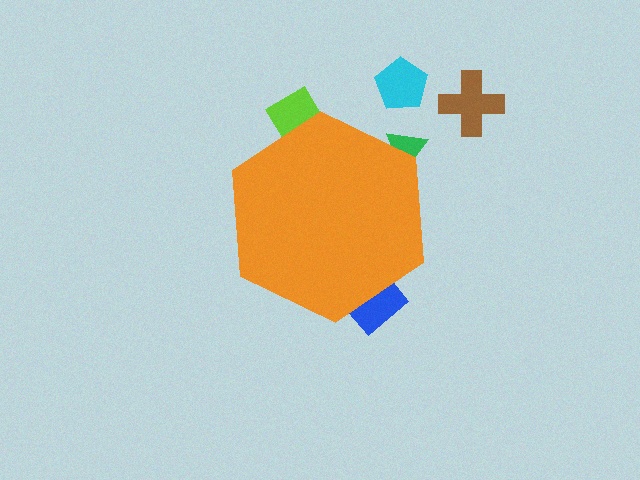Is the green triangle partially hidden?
Yes, the green triangle is partially hidden behind the orange hexagon.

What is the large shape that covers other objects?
An orange hexagon.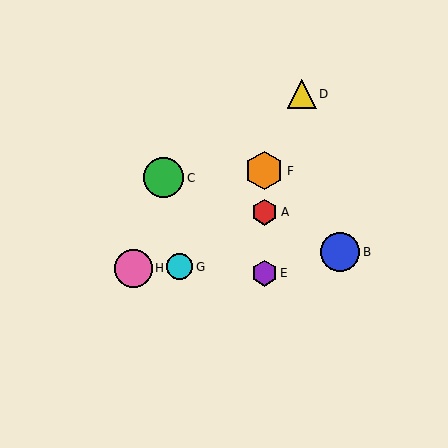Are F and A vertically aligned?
Yes, both are at x≈264.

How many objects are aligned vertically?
3 objects (A, E, F) are aligned vertically.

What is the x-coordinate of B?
Object B is at x≈340.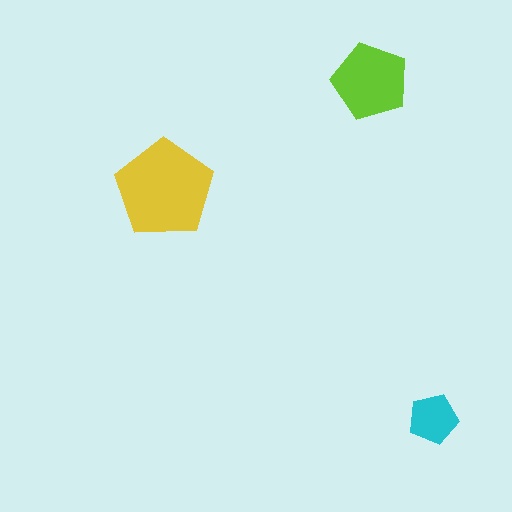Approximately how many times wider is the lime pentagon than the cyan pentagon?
About 1.5 times wider.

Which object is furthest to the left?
The yellow pentagon is leftmost.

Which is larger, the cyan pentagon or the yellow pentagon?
The yellow one.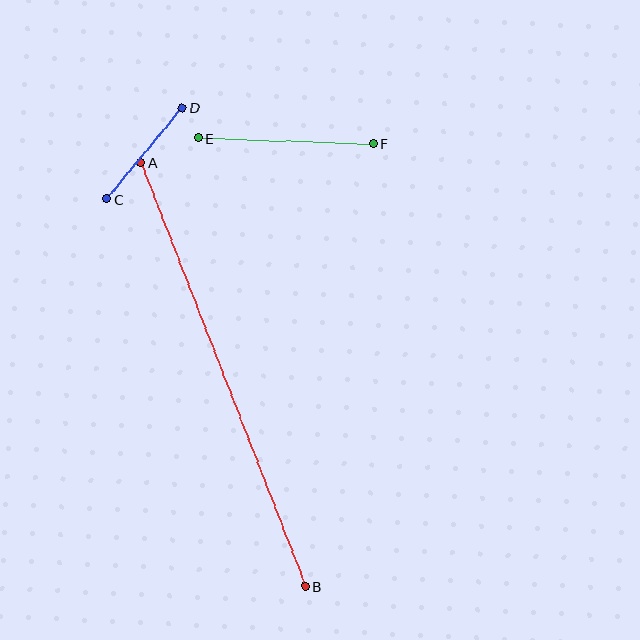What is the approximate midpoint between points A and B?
The midpoint is at approximately (223, 375) pixels.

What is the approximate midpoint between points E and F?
The midpoint is at approximately (286, 141) pixels.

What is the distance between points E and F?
The distance is approximately 175 pixels.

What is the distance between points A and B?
The distance is approximately 454 pixels.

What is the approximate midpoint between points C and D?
The midpoint is at approximately (144, 153) pixels.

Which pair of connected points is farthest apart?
Points A and B are farthest apart.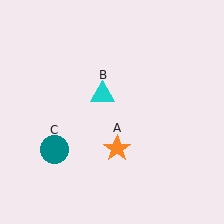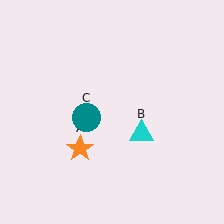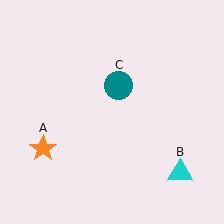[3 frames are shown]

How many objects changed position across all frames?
3 objects changed position: orange star (object A), cyan triangle (object B), teal circle (object C).